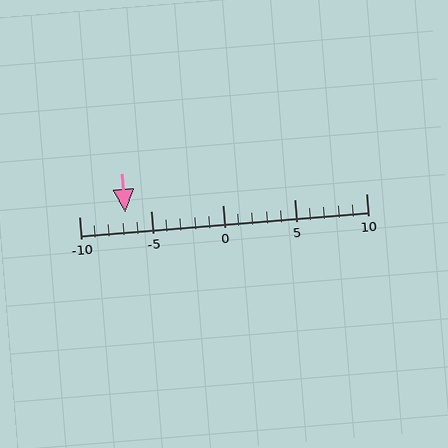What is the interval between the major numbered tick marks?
The major tick marks are spaced 5 units apart.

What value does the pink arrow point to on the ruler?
The pink arrow points to approximately -7.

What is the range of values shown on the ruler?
The ruler shows values from -10 to 10.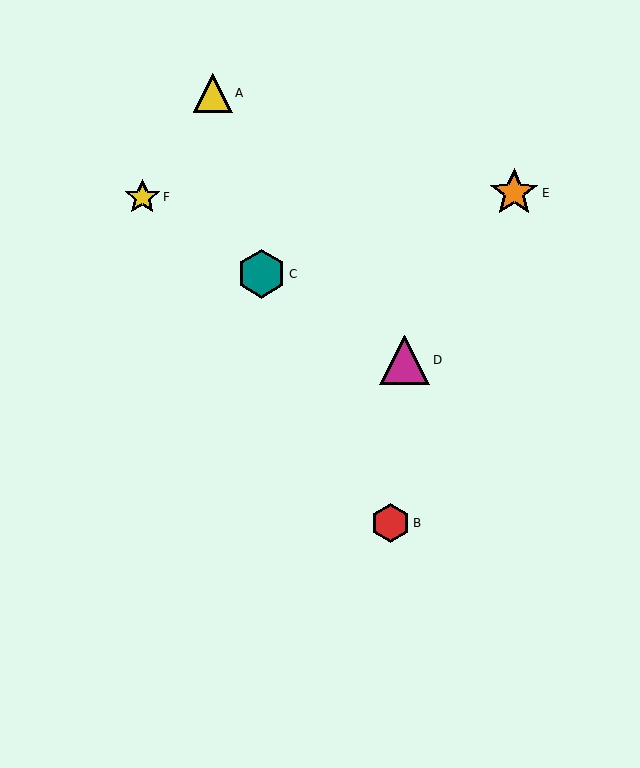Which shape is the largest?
The magenta triangle (labeled D) is the largest.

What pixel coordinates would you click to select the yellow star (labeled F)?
Click at (142, 197) to select the yellow star F.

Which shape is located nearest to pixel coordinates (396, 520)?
The red hexagon (labeled B) at (390, 523) is nearest to that location.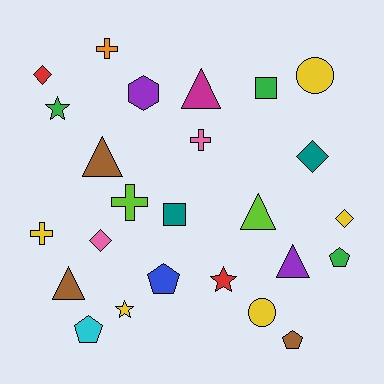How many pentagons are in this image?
There are 4 pentagons.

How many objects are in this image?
There are 25 objects.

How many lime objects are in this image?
There are 2 lime objects.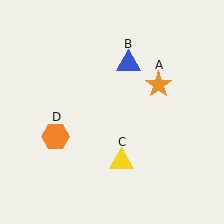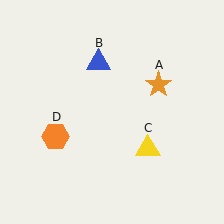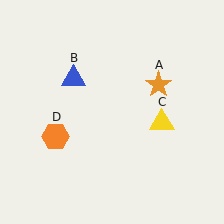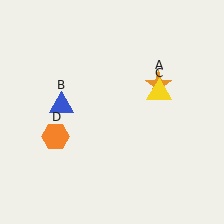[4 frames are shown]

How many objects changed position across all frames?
2 objects changed position: blue triangle (object B), yellow triangle (object C).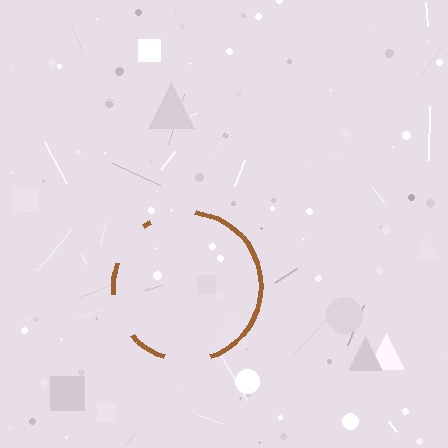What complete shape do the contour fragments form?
The contour fragments form a circle.